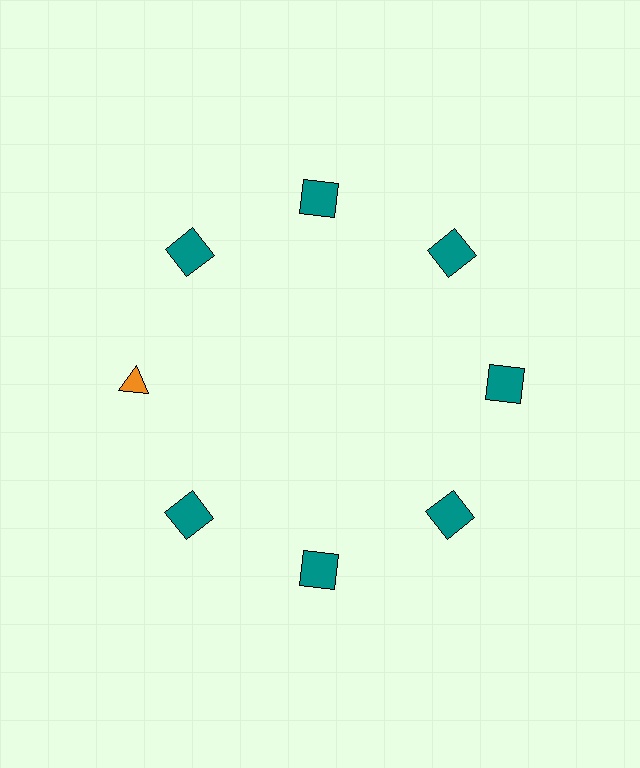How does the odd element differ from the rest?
It differs in both color (orange instead of teal) and shape (triangle instead of square).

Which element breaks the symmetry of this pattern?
The orange triangle at roughly the 9 o'clock position breaks the symmetry. All other shapes are teal squares.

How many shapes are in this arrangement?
There are 8 shapes arranged in a ring pattern.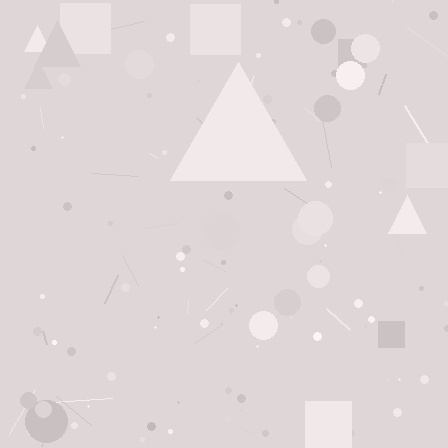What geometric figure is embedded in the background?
A triangle is embedded in the background.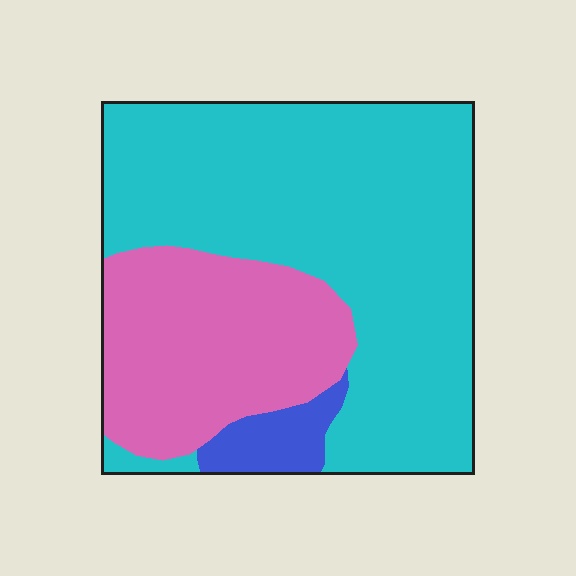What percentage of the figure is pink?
Pink takes up about one third (1/3) of the figure.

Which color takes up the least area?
Blue, at roughly 5%.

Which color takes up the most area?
Cyan, at roughly 65%.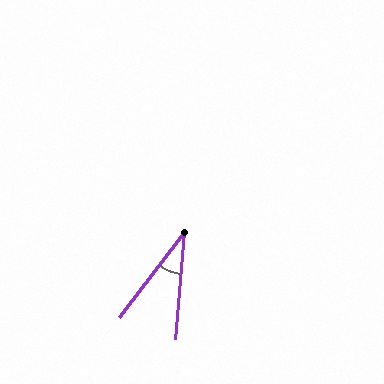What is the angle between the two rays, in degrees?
Approximately 33 degrees.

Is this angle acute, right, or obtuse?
It is acute.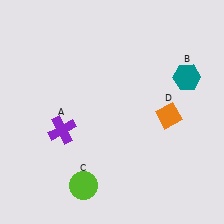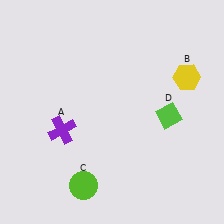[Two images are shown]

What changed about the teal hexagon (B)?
In Image 1, B is teal. In Image 2, it changed to yellow.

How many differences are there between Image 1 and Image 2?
There are 2 differences between the two images.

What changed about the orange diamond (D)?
In Image 1, D is orange. In Image 2, it changed to lime.